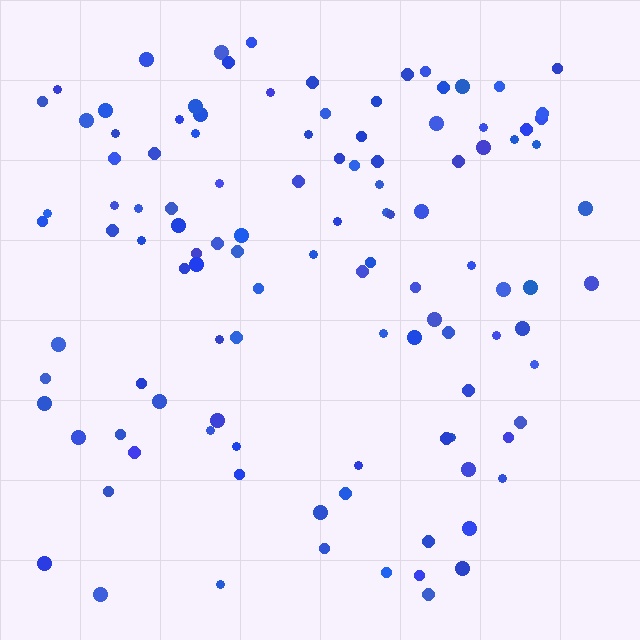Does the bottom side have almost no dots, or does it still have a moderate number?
Still a moderate number, just noticeably fewer than the top.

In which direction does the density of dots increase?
From bottom to top, with the top side densest.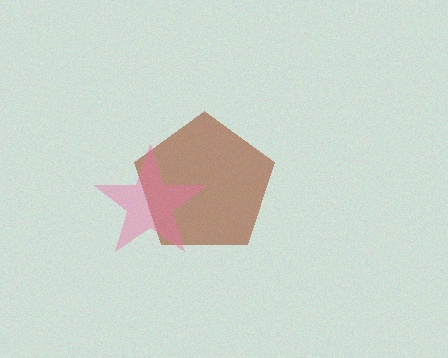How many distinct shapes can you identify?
There are 2 distinct shapes: a brown pentagon, a pink star.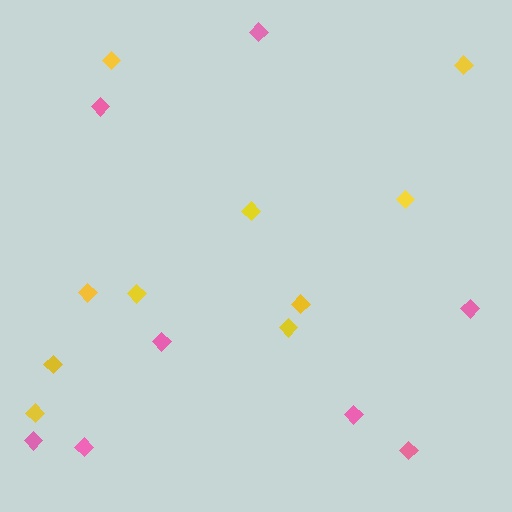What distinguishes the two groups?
There are 2 groups: one group of yellow diamonds (10) and one group of pink diamonds (8).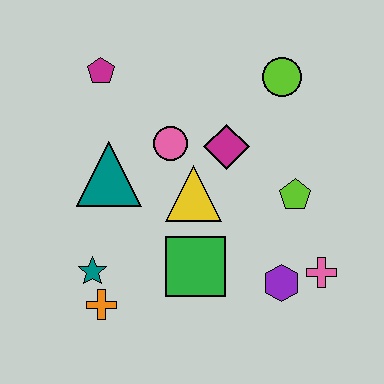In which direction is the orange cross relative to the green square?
The orange cross is to the left of the green square.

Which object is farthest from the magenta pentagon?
The pink cross is farthest from the magenta pentagon.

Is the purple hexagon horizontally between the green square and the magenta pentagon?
No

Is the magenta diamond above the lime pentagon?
Yes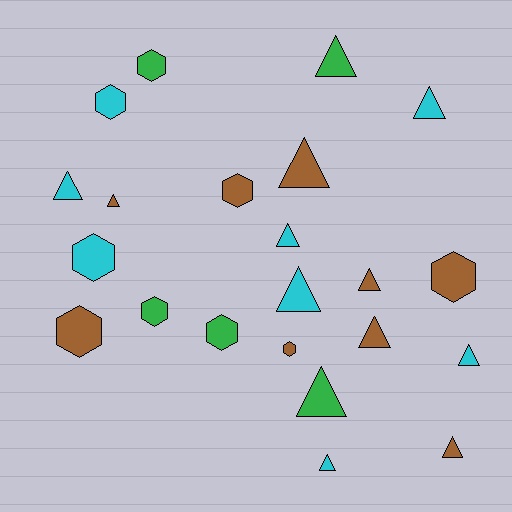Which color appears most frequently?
Brown, with 9 objects.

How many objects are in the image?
There are 22 objects.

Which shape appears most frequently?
Triangle, with 13 objects.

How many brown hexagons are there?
There are 4 brown hexagons.